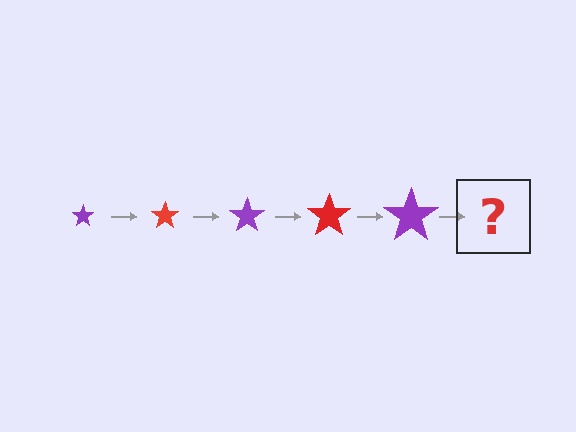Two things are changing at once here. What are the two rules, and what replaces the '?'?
The two rules are that the star grows larger each step and the color cycles through purple and red. The '?' should be a red star, larger than the previous one.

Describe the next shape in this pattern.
It should be a red star, larger than the previous one.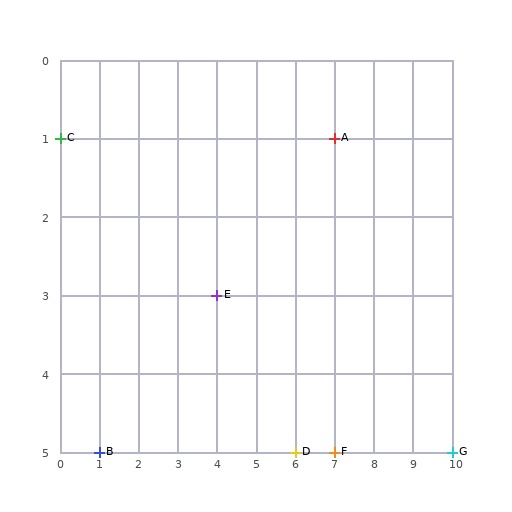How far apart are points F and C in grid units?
Points F and C are 7 columns and 4 rows apart (about 8.1 grid units diagonally).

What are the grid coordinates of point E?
Point E is at grid coordinates (4, 3).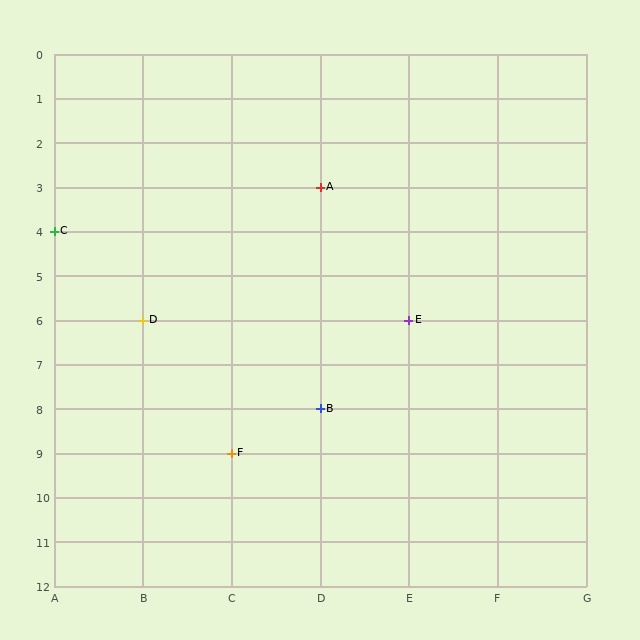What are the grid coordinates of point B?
Point B is at grid coordinates (D, 8).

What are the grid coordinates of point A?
Point A is at grid coordinates (D, 3).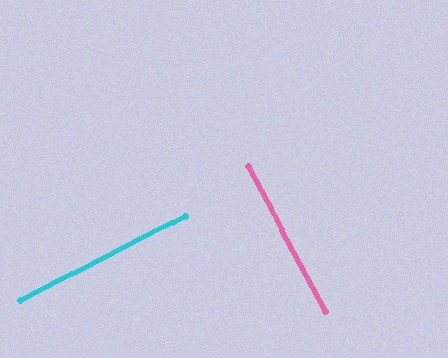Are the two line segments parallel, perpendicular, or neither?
Perpendicular — they meet at approximately 89°.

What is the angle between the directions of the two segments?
Approximately 89 degrees.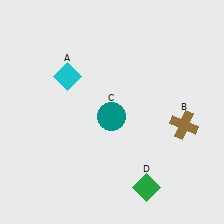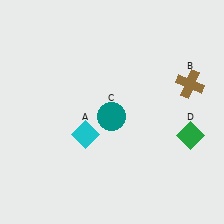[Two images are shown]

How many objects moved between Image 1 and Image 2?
3 objects moved between the two images.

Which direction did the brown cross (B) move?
The brown cross (B) moved up.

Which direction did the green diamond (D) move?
The green diamond (D) moved up.